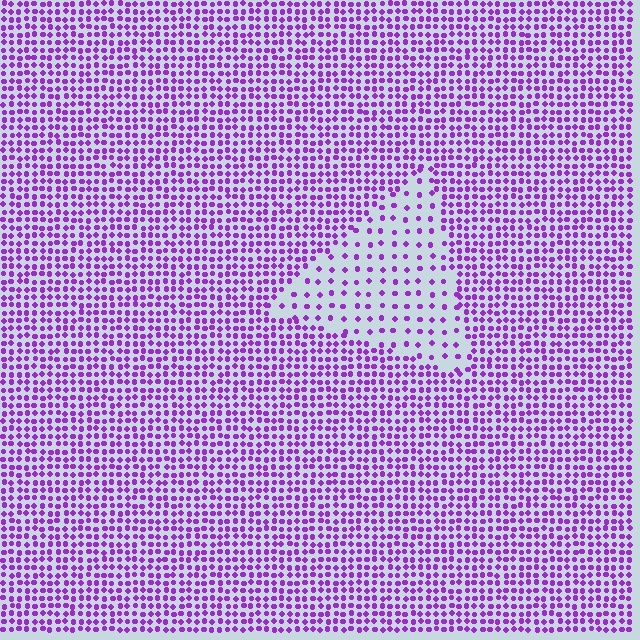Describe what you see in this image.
The image contains small purple elements arranged at two different densities. A triangle-shaped region is visible where the elements are less densely packed than the surrounding area.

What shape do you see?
I see a triangle.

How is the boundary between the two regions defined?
The boundary is defined by a change in element density (approximately 2.6x ratio). All elements are the same color, size, and shape.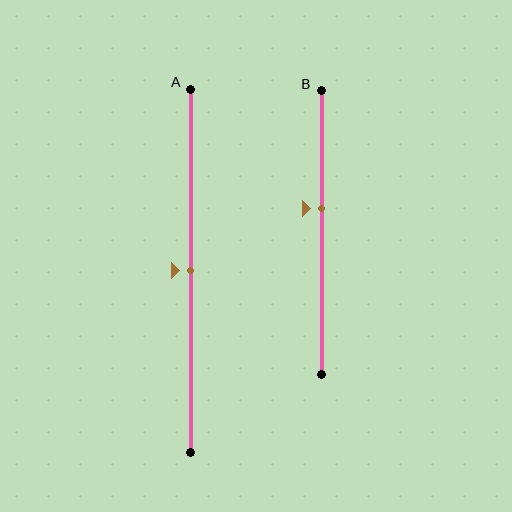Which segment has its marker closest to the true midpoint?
Segment A has its marker closest to the true midpoint.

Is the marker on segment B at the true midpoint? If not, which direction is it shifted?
No, the marker on segment B is shifted upward by about 9% of the segment length.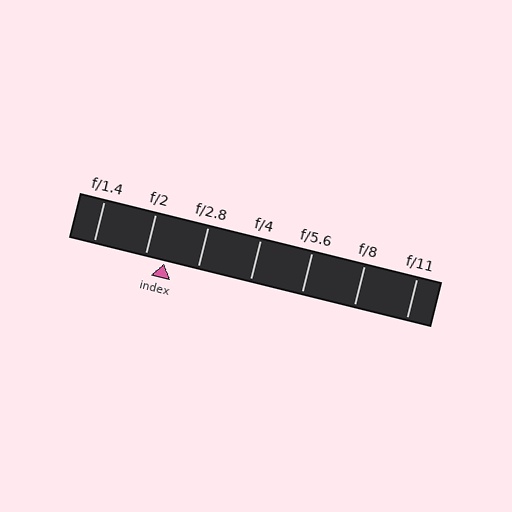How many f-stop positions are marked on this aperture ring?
There are 7 f-stop positions marked.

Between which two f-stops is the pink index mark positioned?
The index mark is between f/2 and f/2.8.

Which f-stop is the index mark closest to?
The index mark is closest to f/2.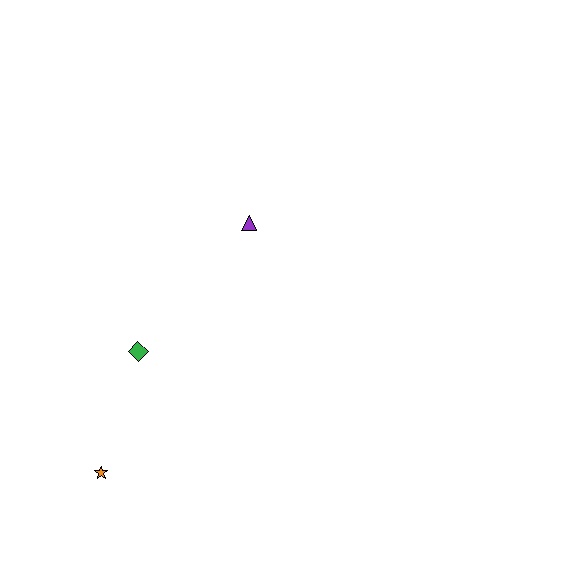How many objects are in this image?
There are 3 objects.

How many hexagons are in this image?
There are no hexagons.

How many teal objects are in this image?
There are no teal objects.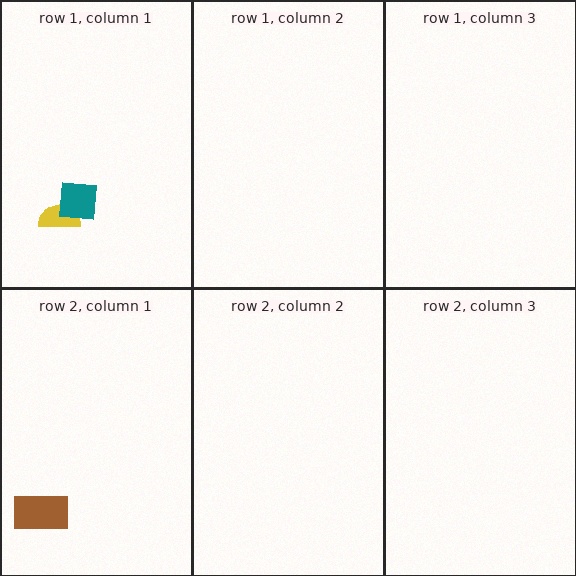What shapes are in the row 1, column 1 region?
The yellow semicircle, the teal square.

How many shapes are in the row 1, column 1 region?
2.